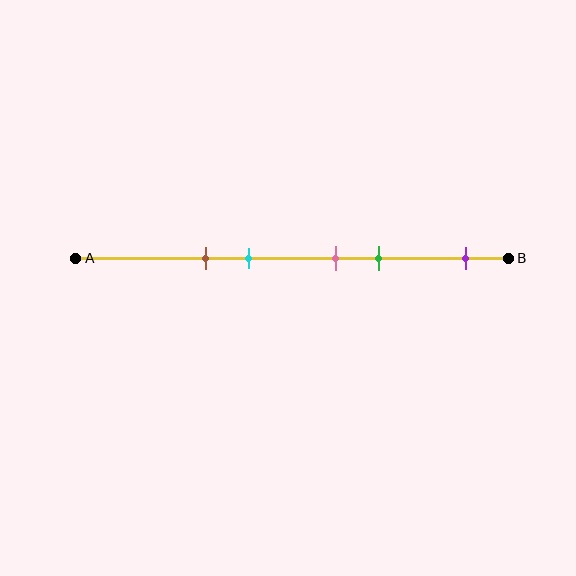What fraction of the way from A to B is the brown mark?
The brown mark is approximately 30% (0.3) of the way from A to B.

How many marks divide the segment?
There are 5 marks dividing the segment.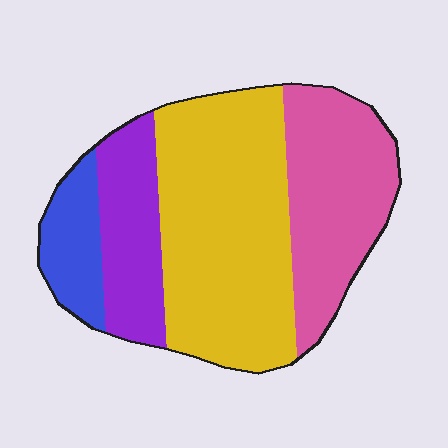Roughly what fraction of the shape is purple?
Purple covers around 15% of the shape.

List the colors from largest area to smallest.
From largest to smallest: yellow, pink, purple, blue.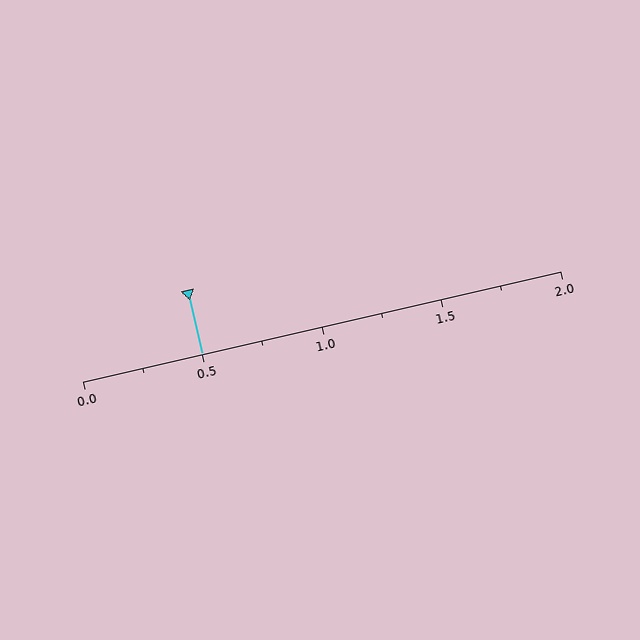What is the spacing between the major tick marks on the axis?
The major ticks are spaced 0.5 apart.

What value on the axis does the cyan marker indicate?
The marker indicates approximately 0.5.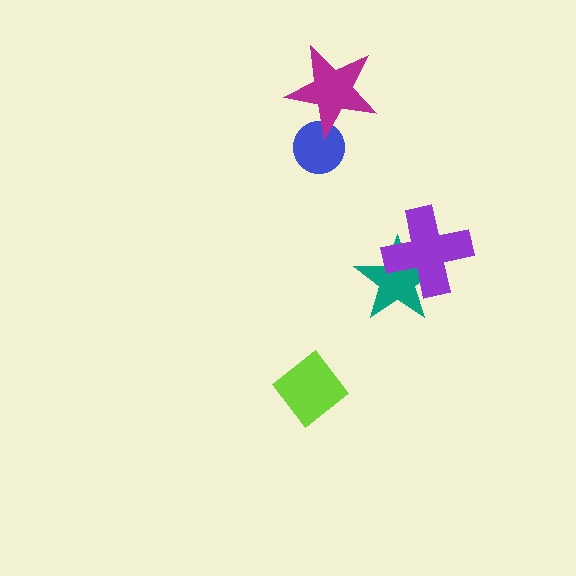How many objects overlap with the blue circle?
1 object overlaps with the blue circle.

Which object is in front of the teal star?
The purple cross is in front of the teal star.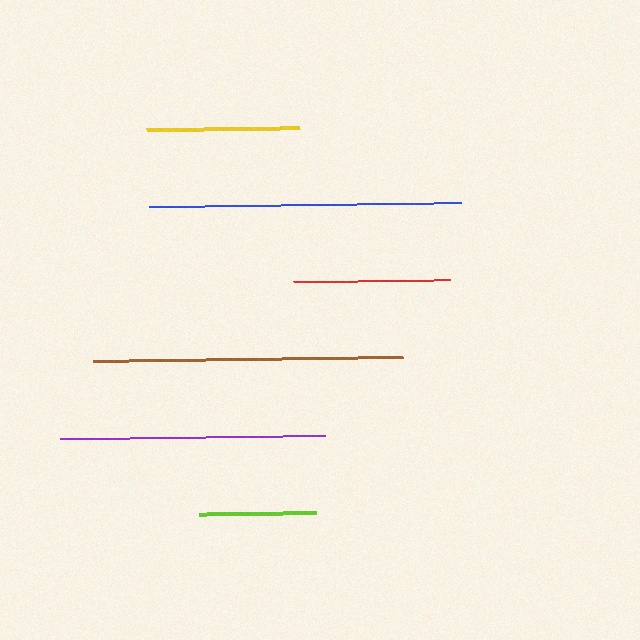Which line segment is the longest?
The blue line is the longest at approximately 312 pixels.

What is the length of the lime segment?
The lime segment is approximately 117 pixels long.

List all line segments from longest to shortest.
From longest to shortest: blue, brown, purple, red, yellow, lime.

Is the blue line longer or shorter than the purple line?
The blue line is longer than the purple line.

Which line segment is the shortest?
The lime line is the shortest at approximately 117 pixels.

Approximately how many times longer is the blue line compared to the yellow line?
The blue line is approximately 2.0 times the length of the yellow line.